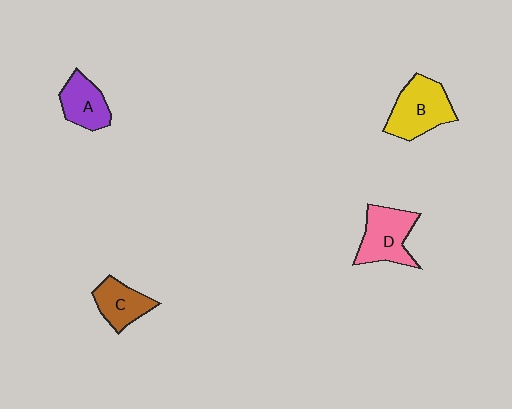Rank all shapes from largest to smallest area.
From largest to smallest: B (yellow), D (pink), A (purple), C (brown).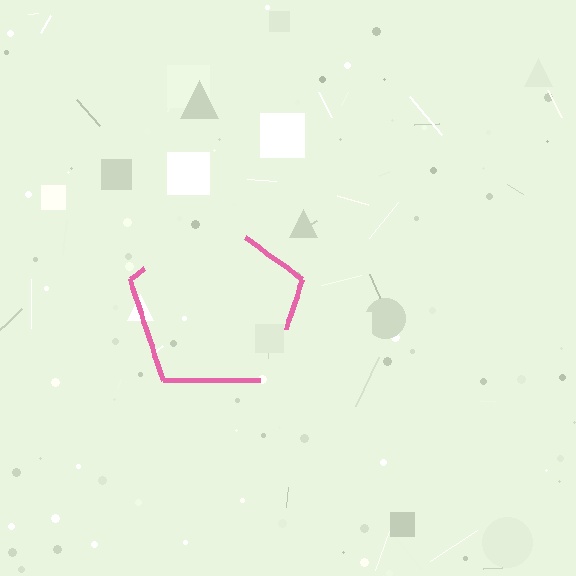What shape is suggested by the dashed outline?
The dashed outline suggests a pentagon.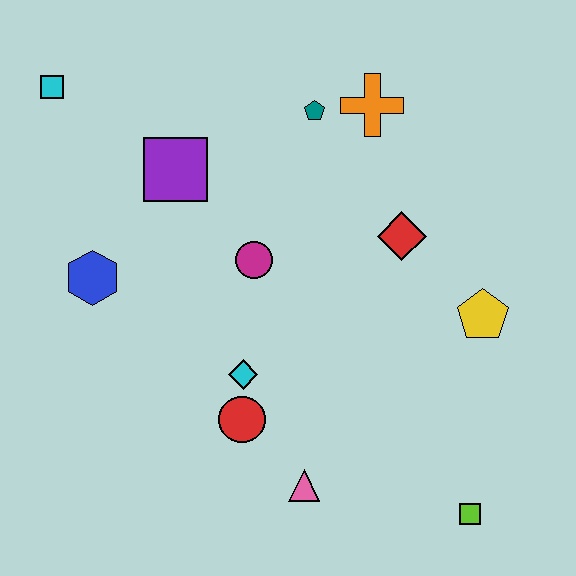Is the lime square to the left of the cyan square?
No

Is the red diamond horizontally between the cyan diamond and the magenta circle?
No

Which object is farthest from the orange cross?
The lime square is farthest from the orange cross.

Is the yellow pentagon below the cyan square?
Yes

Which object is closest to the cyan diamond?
The red circle is closest to the cyan diamond.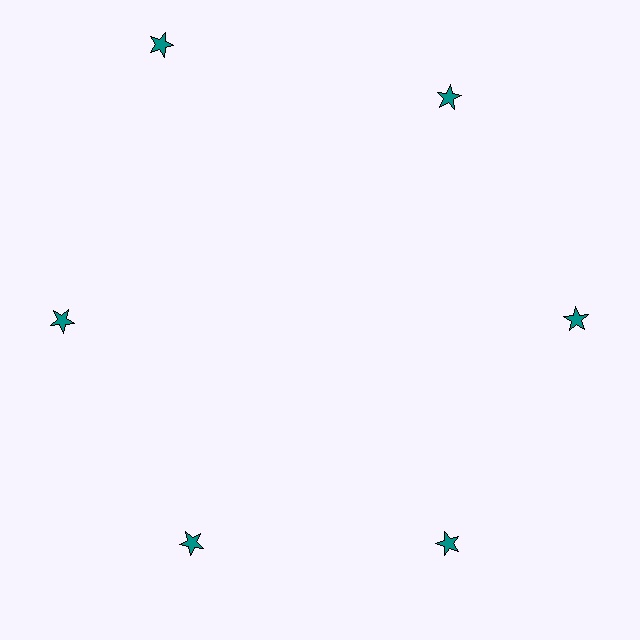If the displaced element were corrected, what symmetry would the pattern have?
It would have 6-fold rotational symmetry — the pattern would map onto itself every 60 degrees.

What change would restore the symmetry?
The symmetry would be restored by moving it inward, back onto the ring so that all 6 stars sit at equal angles and equal distance from the center.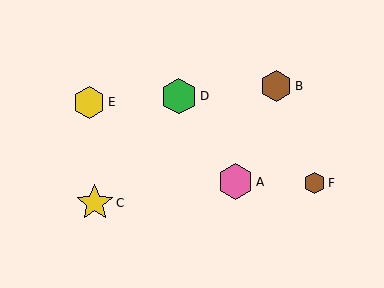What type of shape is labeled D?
Shape D is a green hexagon.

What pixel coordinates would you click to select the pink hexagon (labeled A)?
Click at (236, 182) to select the pink hexagon A.